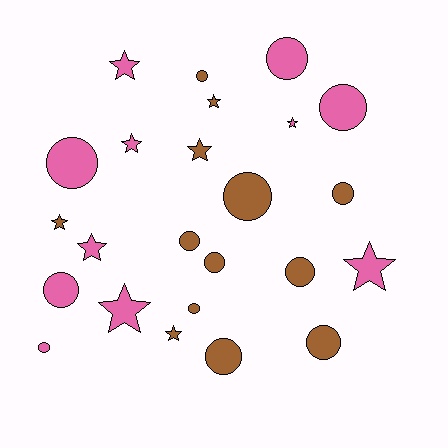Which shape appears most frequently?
Circle, with 14 objects.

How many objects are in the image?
There are 24 objects.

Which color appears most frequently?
Brown, with 13 objects.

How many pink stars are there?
There are 6 pink stars.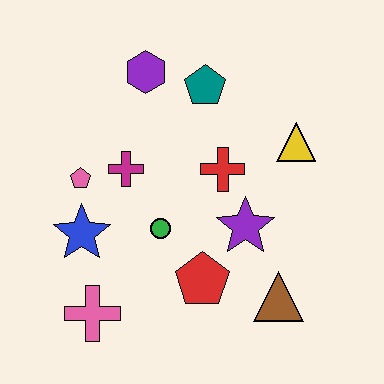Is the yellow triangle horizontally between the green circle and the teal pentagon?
No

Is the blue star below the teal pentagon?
Yes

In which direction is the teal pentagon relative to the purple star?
The teal pentagon is above the purple star.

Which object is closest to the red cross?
The purple star is closest to the red cross.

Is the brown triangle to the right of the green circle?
Yes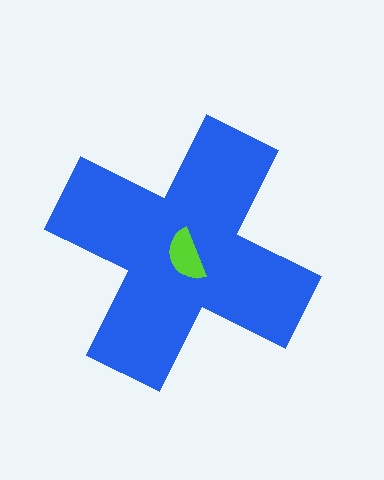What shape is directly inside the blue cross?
The lime semicircle.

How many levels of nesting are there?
2.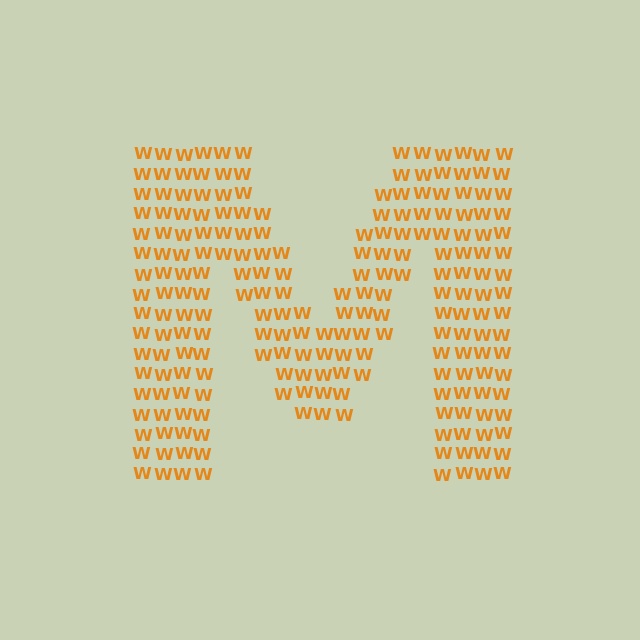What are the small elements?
The small elements are letter W's.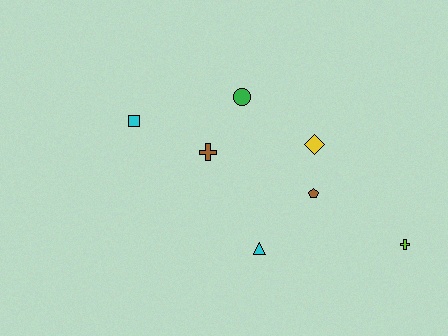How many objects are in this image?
There are 7 objects.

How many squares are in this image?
There is 1 square.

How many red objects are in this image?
There are no red objects.